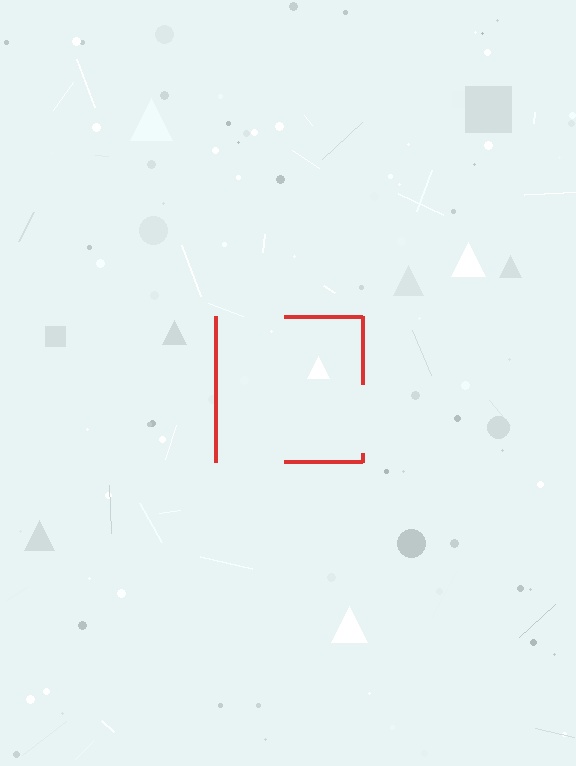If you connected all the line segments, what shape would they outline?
They would outline a square.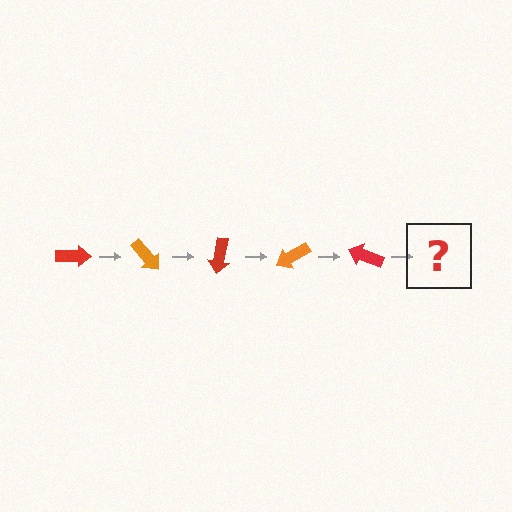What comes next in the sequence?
The next element should be an orange arrow, rotated 250 degrees from the start.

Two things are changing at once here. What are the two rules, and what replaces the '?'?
The two rules are that it rotates 50 degrees each step and the color cycles through red and orange. The '?' should be an orange arrow, rotated 250 degrees from the start.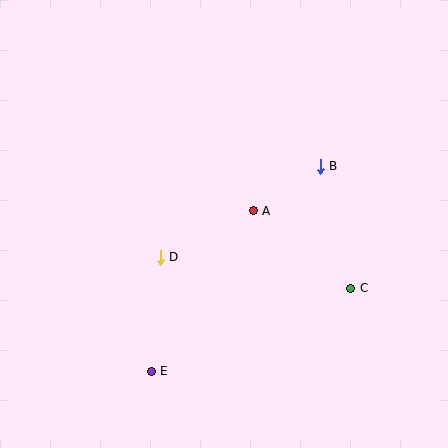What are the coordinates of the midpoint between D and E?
The midpoint between D and E is at (156, 314).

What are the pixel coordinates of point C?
Point C is at (351, 288).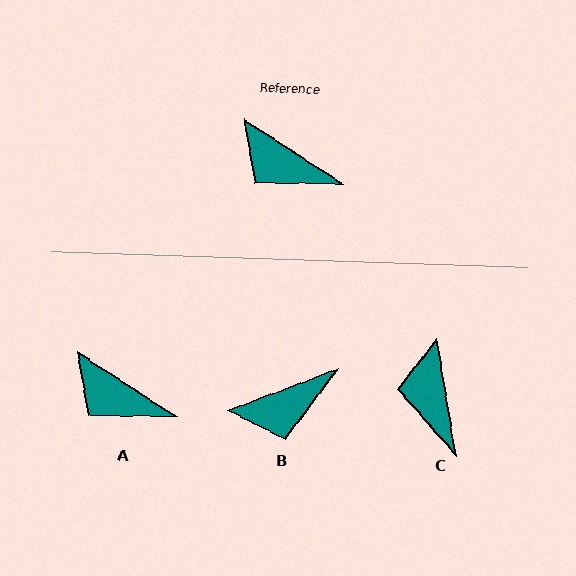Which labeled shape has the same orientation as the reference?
A.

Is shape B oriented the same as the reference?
No, it is off by about 54 degrees.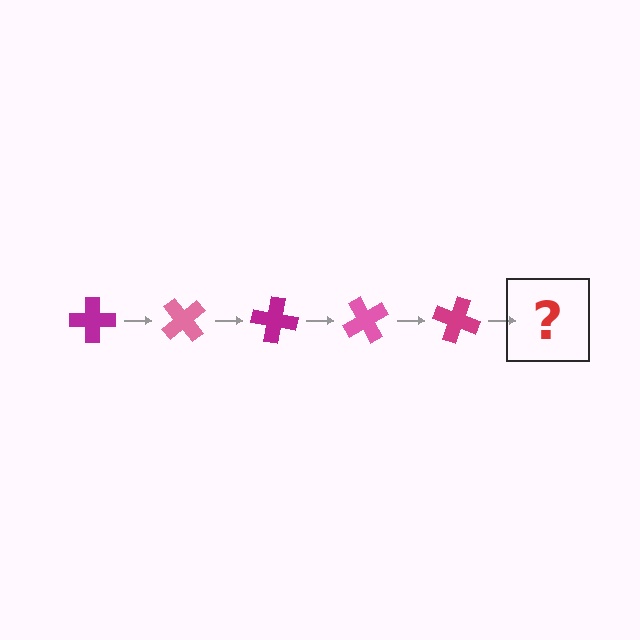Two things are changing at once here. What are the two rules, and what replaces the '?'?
The two rules are that it rotates 50 degrees each step and the color cycles through magenta and pink. The '?' should be a pink cross, rotated 250 degrees from the start.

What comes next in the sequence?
The next element should be a pink cross, rotated 250 degrees from the start.